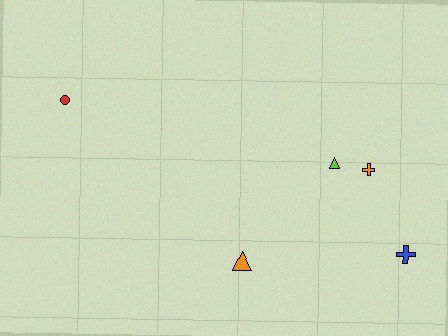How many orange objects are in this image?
There are 2 orange objects.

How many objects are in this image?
There are 5 objects.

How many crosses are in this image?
There are 2 crosses.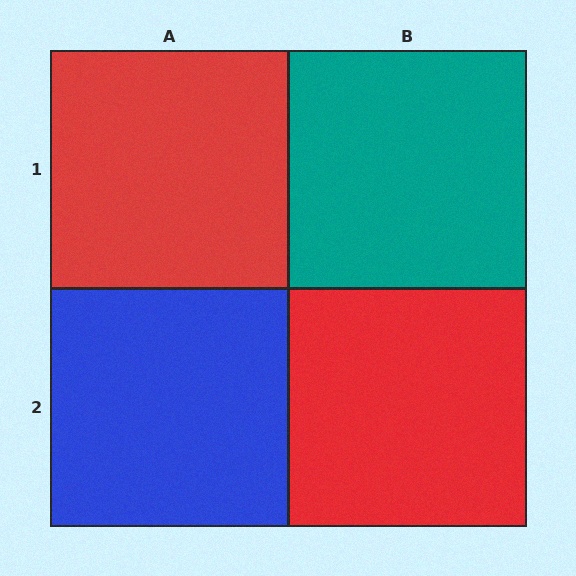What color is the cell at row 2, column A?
Blue.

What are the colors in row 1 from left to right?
Red, teal.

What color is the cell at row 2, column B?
Red.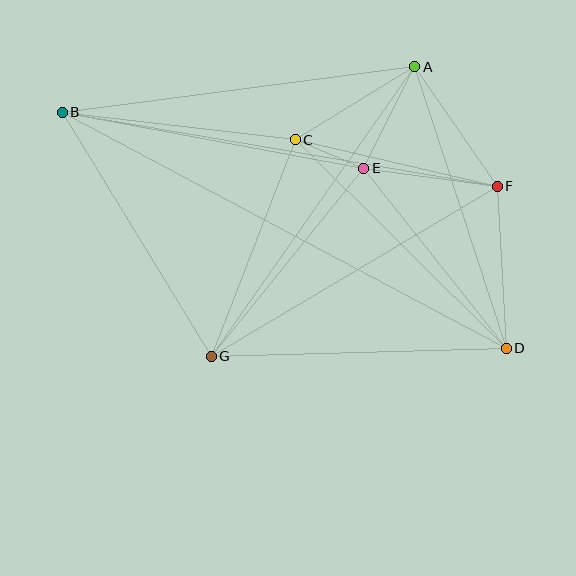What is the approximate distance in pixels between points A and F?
The distance between A and F is approximately 146 pixels.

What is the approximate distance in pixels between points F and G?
The distance between F and G is approximately 333 pixels.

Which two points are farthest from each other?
Points B and D are farthest from each other.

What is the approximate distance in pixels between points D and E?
The distance between D and E is approximately 230 pixels.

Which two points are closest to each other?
Points C and E are closest to each other.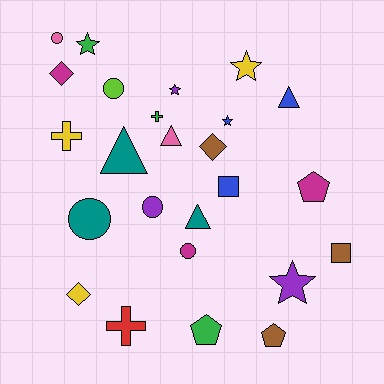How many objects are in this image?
There are 25 objects.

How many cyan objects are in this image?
There are no cyan objects.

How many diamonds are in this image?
There are 3 diamonds.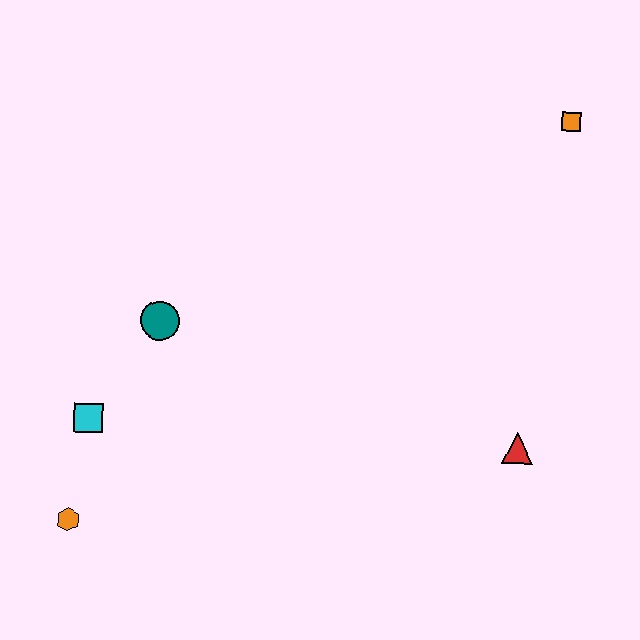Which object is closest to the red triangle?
The orange square is closest to the red triangle.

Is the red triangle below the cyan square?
Yes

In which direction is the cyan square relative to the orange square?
The cyan square is to the left of the orange square.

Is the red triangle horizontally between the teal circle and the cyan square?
No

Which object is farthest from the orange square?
The orange hexagon is farthest from the orange square.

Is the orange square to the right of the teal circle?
Yes